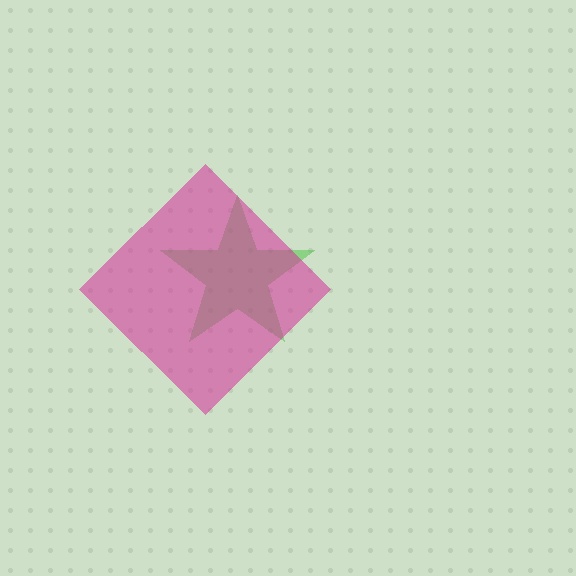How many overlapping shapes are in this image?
There are 2 overlapping shapes in the image.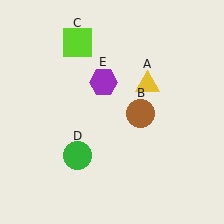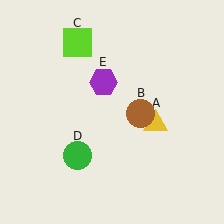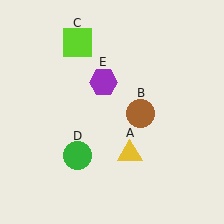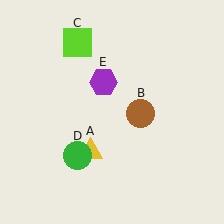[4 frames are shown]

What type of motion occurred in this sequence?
The yellow triangle (object A) rotated clockwise around the center of the scene.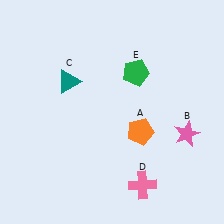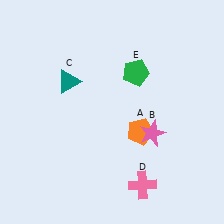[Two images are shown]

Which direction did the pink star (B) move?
The pink star (B) moved left.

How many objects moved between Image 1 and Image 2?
1 object moved between the two images.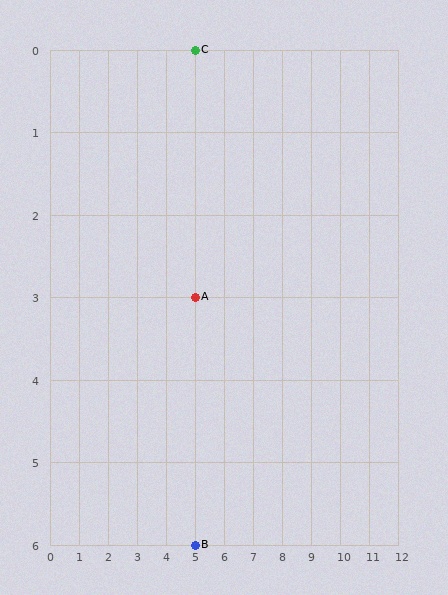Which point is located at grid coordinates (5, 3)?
Point A is at (5, 3).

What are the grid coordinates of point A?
Point A is at grid coordinates (5, 3).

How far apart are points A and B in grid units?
Points A and B are 3 rows apart.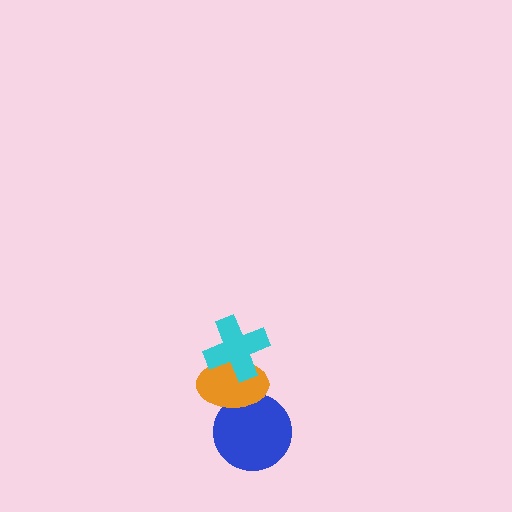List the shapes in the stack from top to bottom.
From top to bottom: the cyan cross, the orange ellipse, the blue circle.